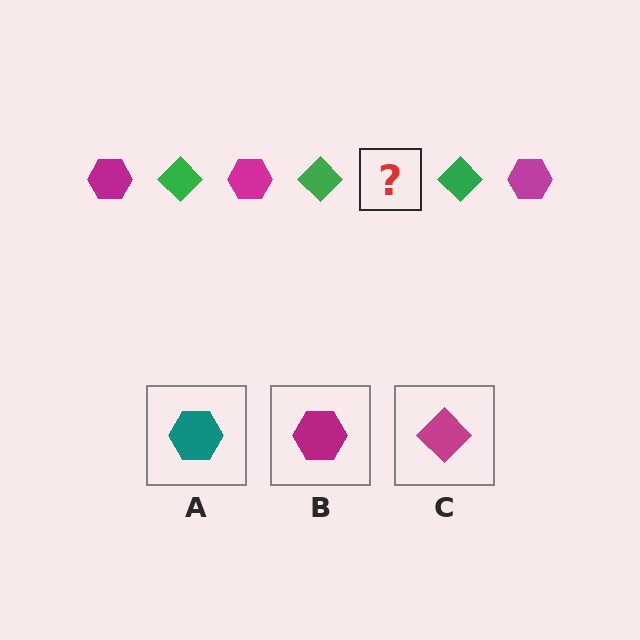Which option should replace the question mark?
Option B.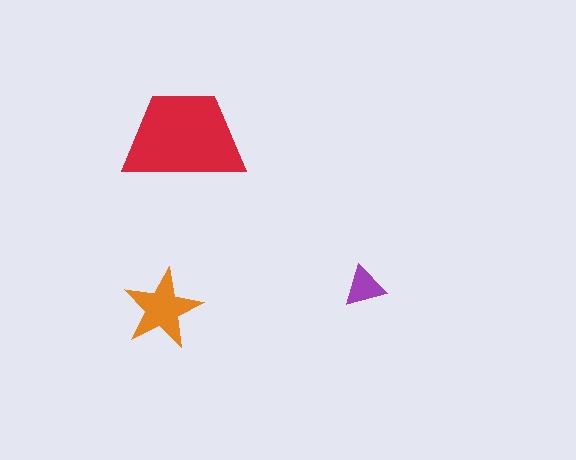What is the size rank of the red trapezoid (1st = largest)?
1st.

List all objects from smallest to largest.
The purple triangle, the orange star, the red trapezoid.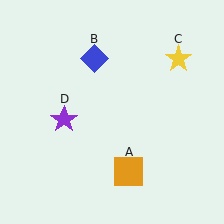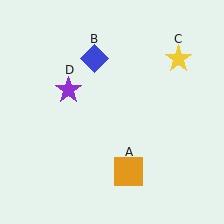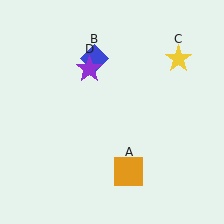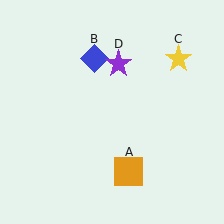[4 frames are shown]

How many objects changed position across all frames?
1 object changed position: purple star (object D).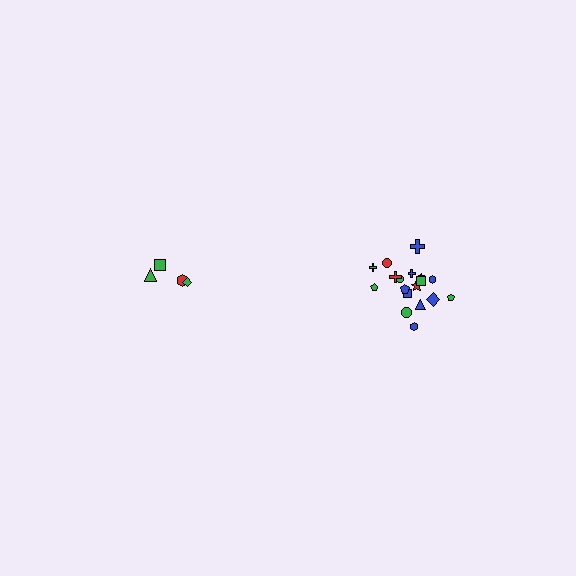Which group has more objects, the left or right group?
The right group.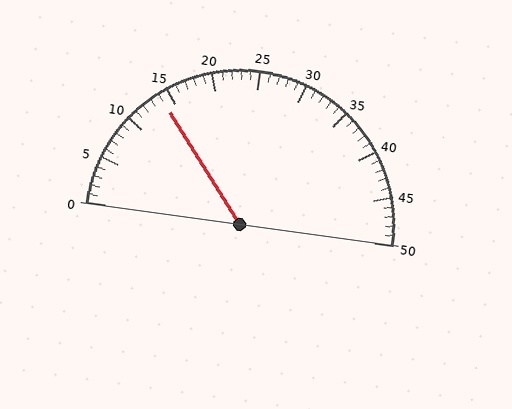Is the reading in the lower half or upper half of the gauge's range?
The reading is in the lower half of the range (0 to 50).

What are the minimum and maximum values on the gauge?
The gauge ranges from 0 to 50.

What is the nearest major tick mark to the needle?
The nearest major tick mark is 15.